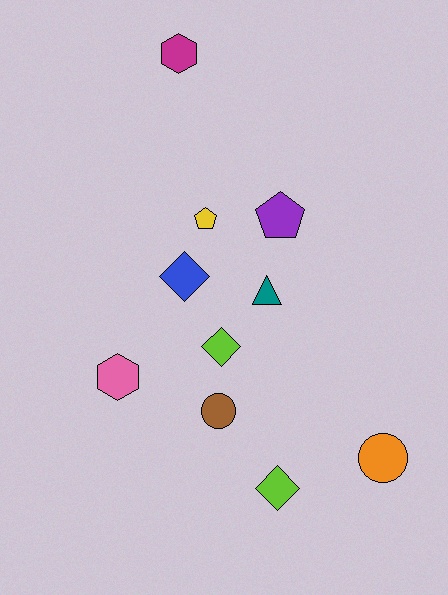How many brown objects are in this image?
There is 1 brown object.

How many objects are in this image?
There are 10 objects.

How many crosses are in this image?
There are no crosses.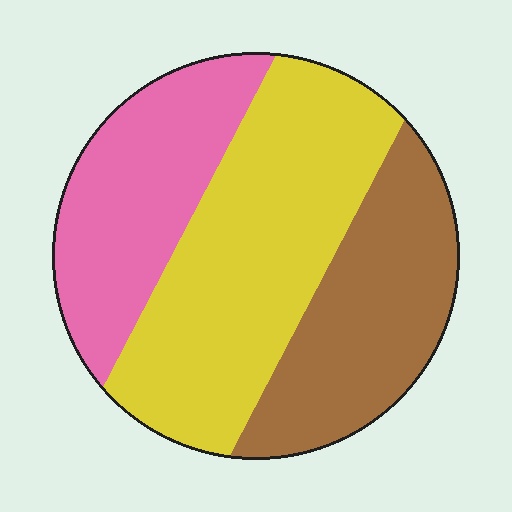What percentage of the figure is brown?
Brown covers roughly 30% of the figure.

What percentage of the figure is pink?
Pink covers roughly 25% of the figure.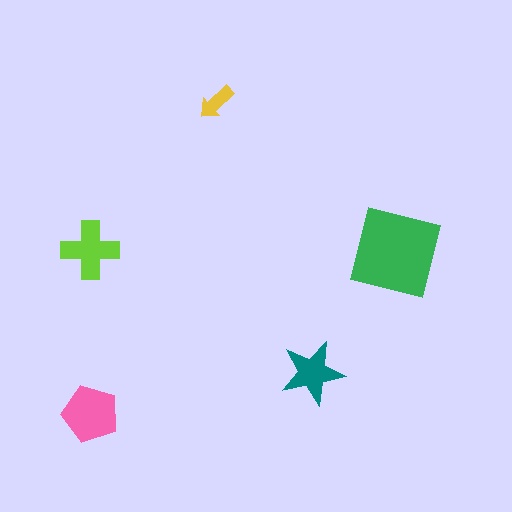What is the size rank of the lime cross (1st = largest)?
3rd.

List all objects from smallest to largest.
The yellow arrow, the teal star, the lime cross, the pink pentagon, the green square.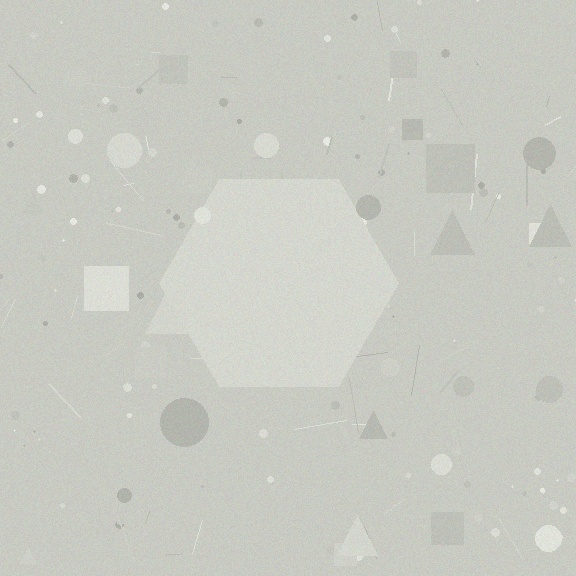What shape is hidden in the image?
A hexagon is hidden in the image.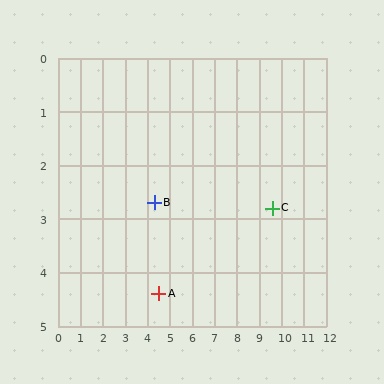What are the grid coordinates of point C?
Point C is at approximately (9.6, 2.8).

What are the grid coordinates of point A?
Point A is at approximately (4.5, 4.4).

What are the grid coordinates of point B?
Point B is at approximately (4.3, 2.7).